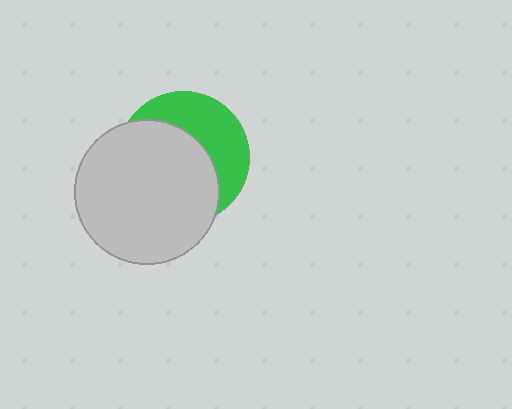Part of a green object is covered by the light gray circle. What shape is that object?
It is a circle.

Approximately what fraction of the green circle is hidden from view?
Roughly 60% of the green circle is hidden behind the light gray circle.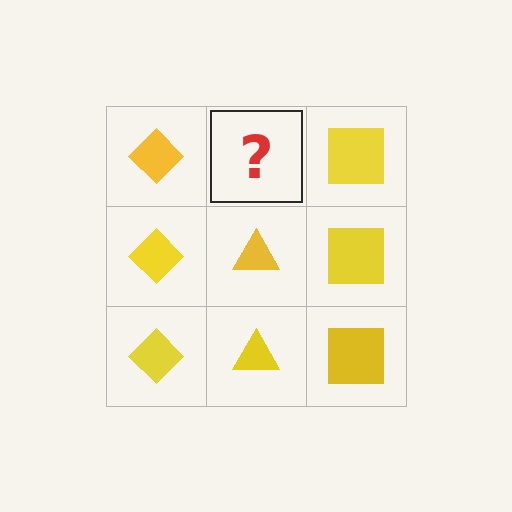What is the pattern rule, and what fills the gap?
The rule is that each column has a consistent shape. The gap should be filled with a yellow triangle.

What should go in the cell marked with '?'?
The missing cell should contain a yellow triangle.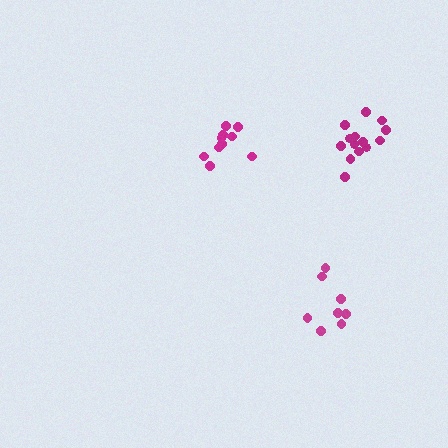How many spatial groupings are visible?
There are 3 spatial groupings.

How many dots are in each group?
Group 1: 10 dots, Group 2: 8 dots, Group 3: 14 dots (32 total).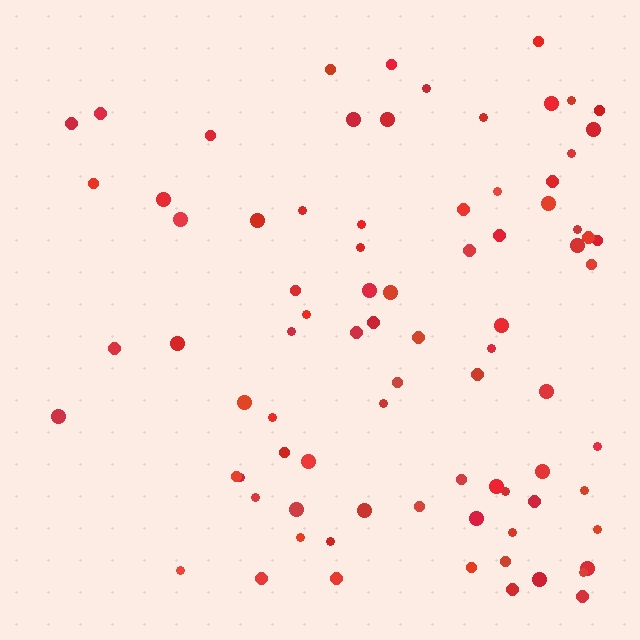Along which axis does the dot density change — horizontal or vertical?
Horizontal.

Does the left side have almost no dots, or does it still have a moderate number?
Still a moderate number, just noticeably fewer than the right.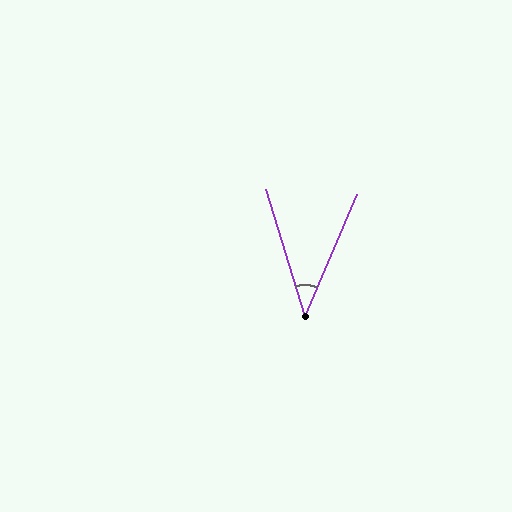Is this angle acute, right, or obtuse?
It is acute.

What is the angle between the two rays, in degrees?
Approximately 40 degrees.